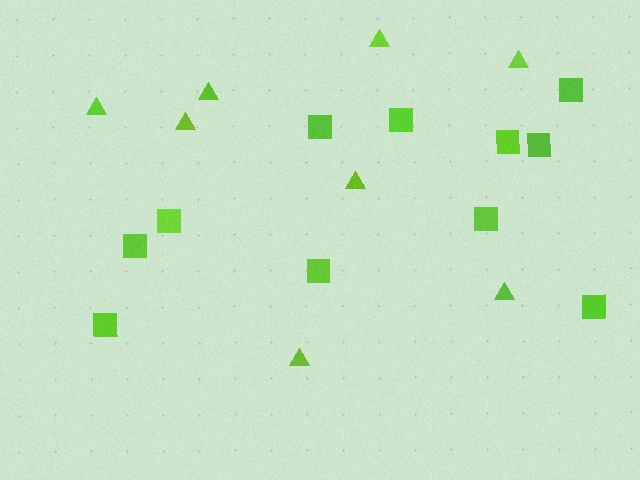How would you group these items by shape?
There are 2 groups: one group of triangles (8) and one group of squares (11).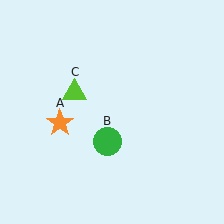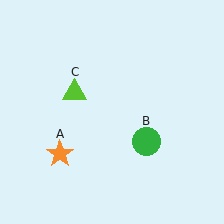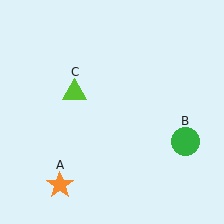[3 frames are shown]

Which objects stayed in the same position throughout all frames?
Lime triangle (object C) remained stationary.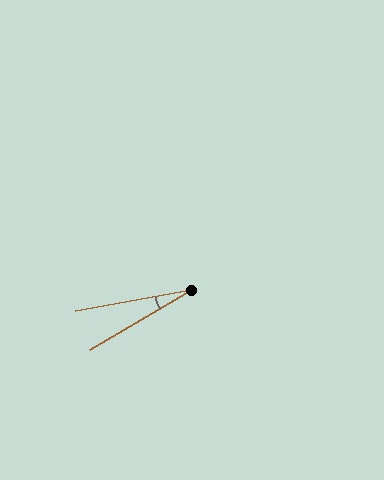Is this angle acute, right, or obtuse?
It is acute.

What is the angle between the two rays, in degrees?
Approximately 21 degrees.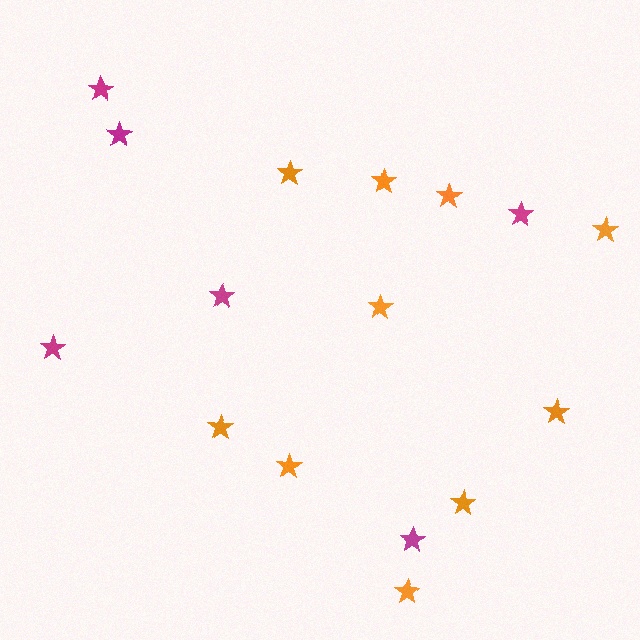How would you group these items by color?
There are 2 groups: one group of orange stars (10) and one group of magenta stars (6).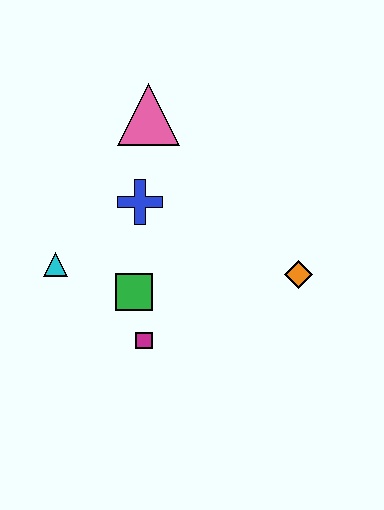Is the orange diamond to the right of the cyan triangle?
Yes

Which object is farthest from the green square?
The pink triangle is farthest from the green square.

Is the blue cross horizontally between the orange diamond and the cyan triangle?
Yes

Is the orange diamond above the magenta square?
Yes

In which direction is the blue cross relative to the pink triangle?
The blue cross is below the pink triangle.